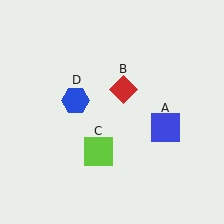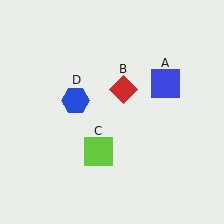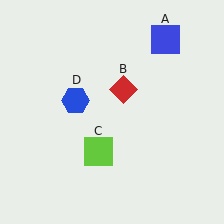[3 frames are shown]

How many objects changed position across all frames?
1 object changed position: blue square (object A).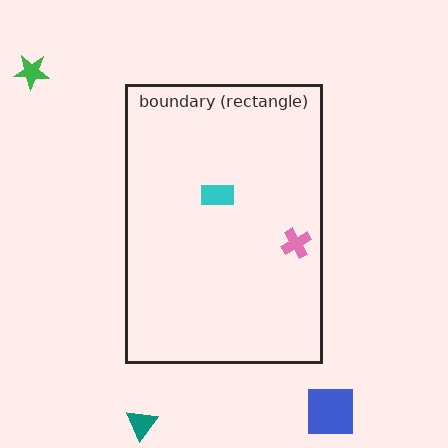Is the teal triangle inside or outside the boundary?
Outside.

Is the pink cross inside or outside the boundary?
Inside.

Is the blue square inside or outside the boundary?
Outside.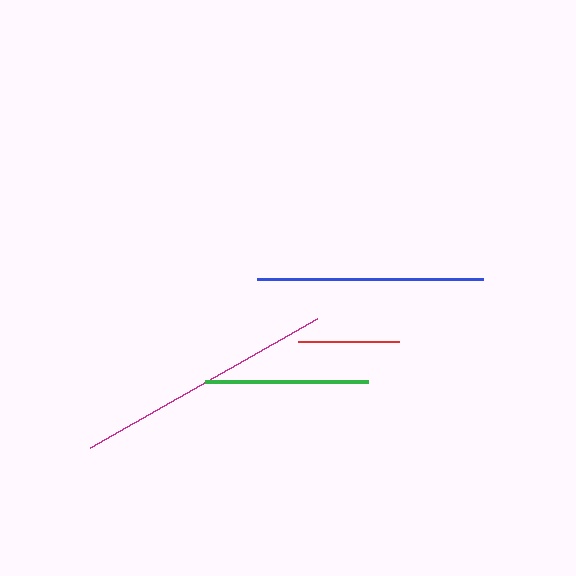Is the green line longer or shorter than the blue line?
The blue line is longer than the green line.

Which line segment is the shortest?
The red line is the shortest at approximately 101 pixels.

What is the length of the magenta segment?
The magenta segment is approximately 261 pixels long.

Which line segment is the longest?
The magenta line is the longest at approximately 261 pixels.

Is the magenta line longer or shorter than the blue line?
The magenta line is longer than the blue line.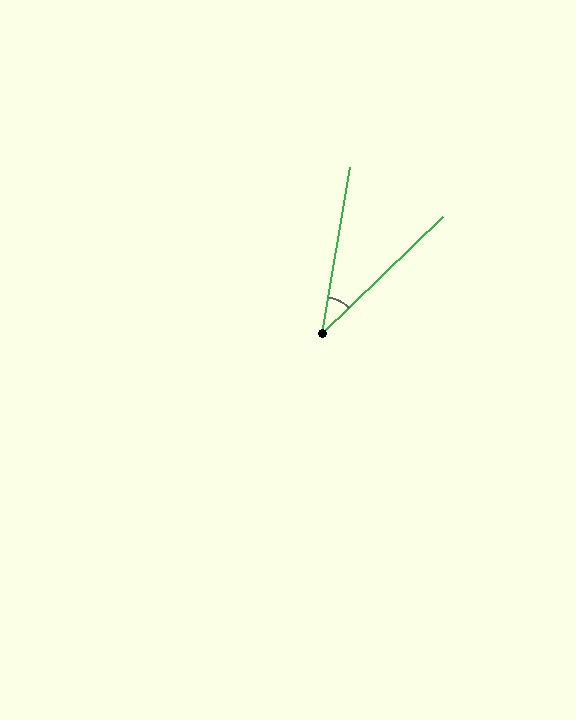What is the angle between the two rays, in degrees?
Approximately 36 degrees.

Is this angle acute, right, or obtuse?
It is acute.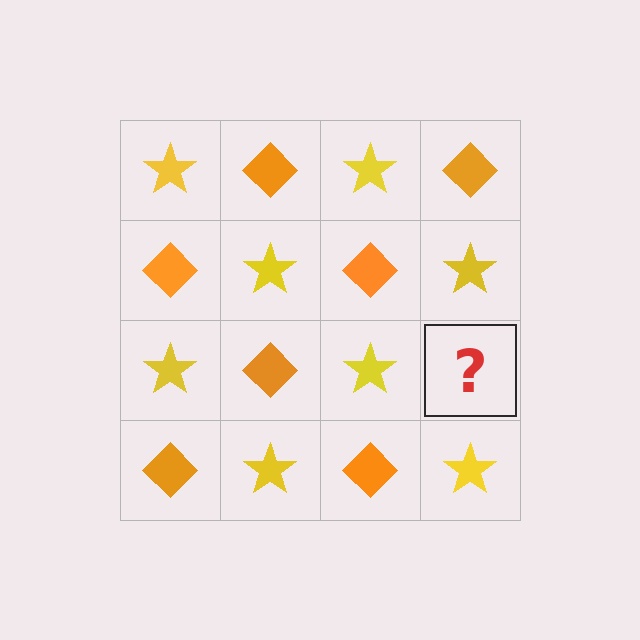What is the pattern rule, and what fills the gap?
The rule is that it alternates yellow star and orange diamond in a checkerboard pattern. The gap should be filled with an orange diamond.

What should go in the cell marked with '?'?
The missing cell should contain an orange diamond.